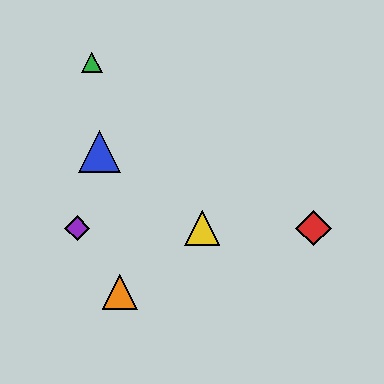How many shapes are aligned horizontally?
3 shapes (the red diamond, the yellow triangle, the purple diamond) are aligned horizontally.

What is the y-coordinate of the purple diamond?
The purple diamond is at y≈228.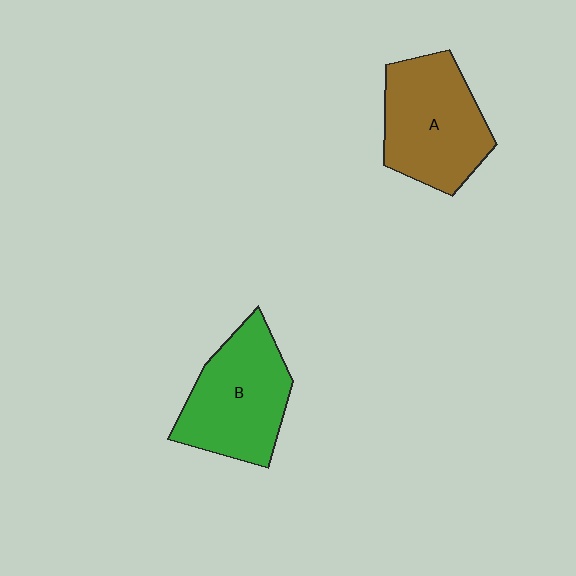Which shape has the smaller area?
Shape B (green).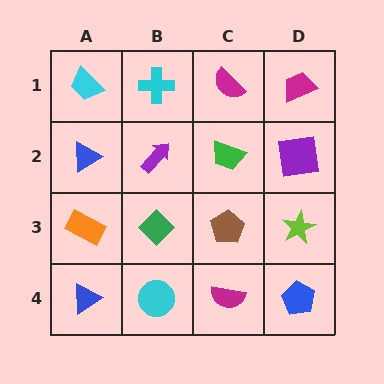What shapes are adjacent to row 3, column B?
A purple arrow (row 2, column B), a cyan circle (row 4, column B), an orange rectangle (row 3, column A), a brown pentagon (row 3, column C).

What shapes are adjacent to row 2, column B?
A cyan cross (row 1, column B), a green diamond (row 3, column B), a blue triangle (row 2, column A), a green trapezoid (row 2, column C).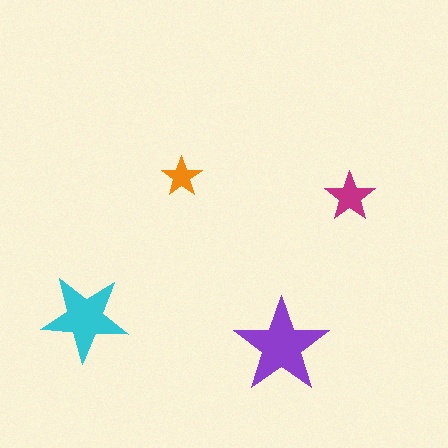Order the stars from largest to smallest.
the purple one, the cyan one, the magenta one, the orange one.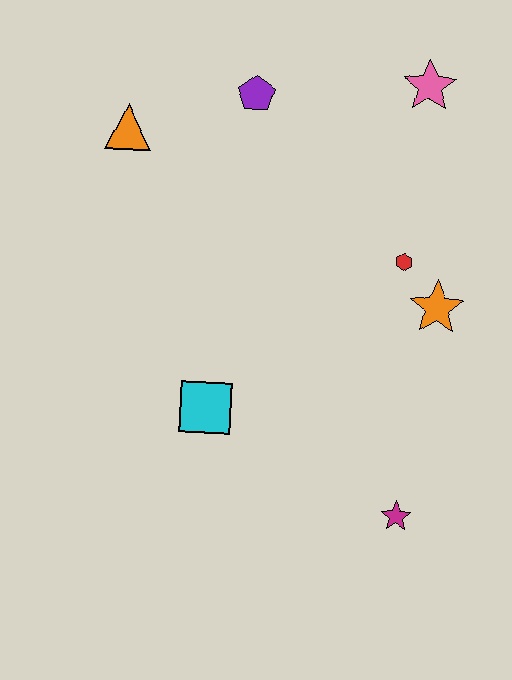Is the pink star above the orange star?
Yes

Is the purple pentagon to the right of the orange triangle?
Yes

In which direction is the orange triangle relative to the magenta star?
The orange triangle is above the magenta star.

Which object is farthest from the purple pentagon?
The magenta star is farthest from the purple pentagon.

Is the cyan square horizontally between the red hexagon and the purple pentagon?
No